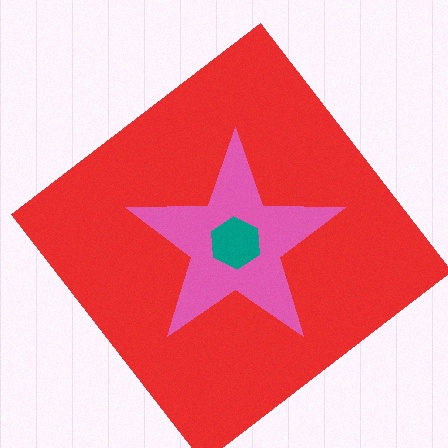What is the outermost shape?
The red diamond.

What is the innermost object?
The teal hexagon.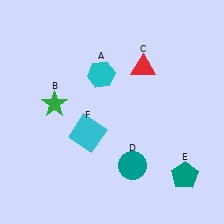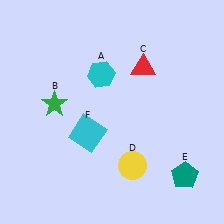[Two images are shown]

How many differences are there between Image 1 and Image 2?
There is 1 difference between the two images.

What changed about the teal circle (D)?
In Image 1, D is teal. In Image 2, it changed to yellow.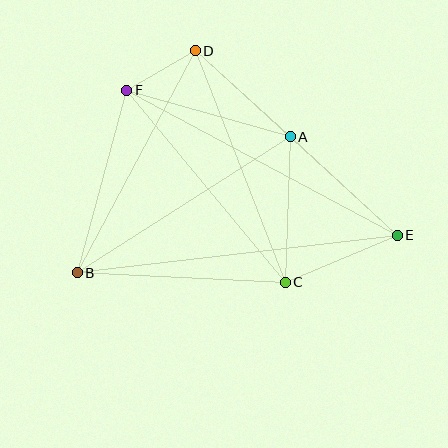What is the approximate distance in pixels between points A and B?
The distance between A and B is approximately 253 pixels.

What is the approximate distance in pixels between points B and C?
The distance between B and C is approximately 209 pixels.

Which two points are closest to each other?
Points D and F are closest to each other.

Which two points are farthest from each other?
Points B and E are farthest from each other.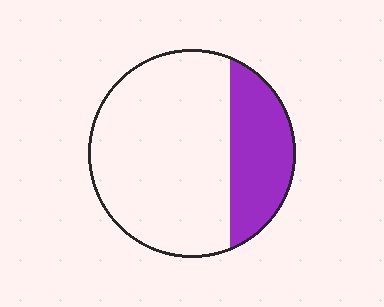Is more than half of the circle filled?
No.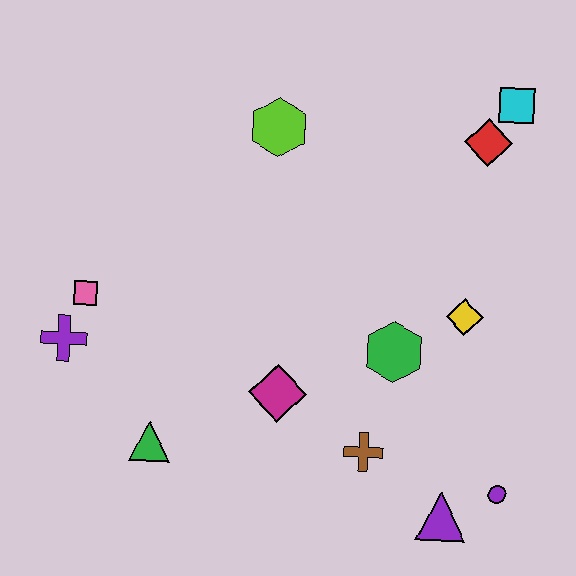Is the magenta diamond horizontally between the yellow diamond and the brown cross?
No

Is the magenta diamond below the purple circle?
No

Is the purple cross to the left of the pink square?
Yes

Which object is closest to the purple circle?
The purple triangle is closest to the purple circle.